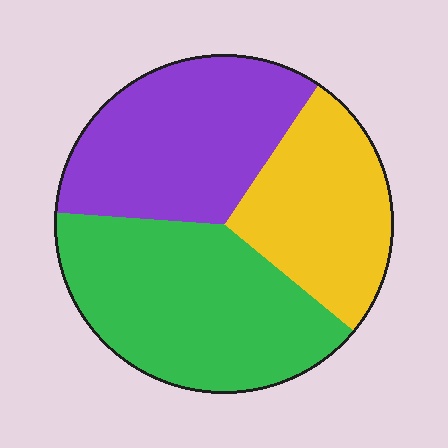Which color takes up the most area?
Green, at roughly 40%.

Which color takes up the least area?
Yellow, at roughly 25%.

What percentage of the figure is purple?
Purple covers 34% of the figure.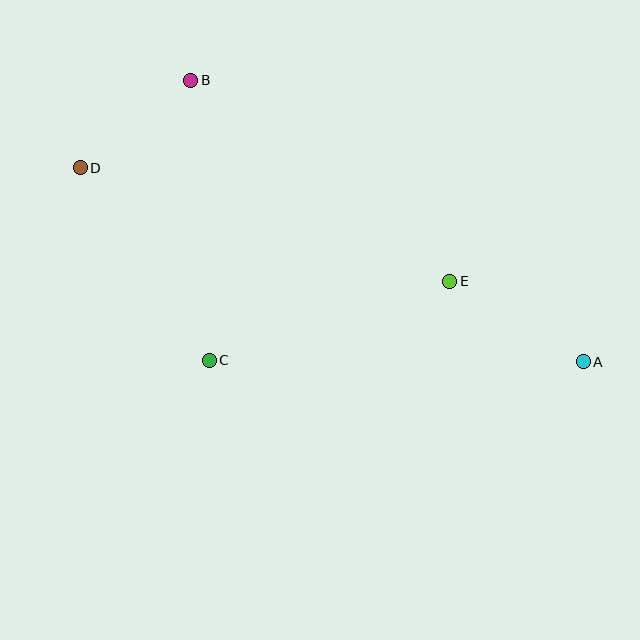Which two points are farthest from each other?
Points A and D are farthest from each other.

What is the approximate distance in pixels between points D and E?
The distance between D and E is approximately 386 pixels.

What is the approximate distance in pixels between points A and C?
The distance between A and C is approximately 374 pixels.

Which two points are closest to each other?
Points B and D are closest to each other.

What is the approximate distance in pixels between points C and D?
The distance between C and D is approximately 232 pixels.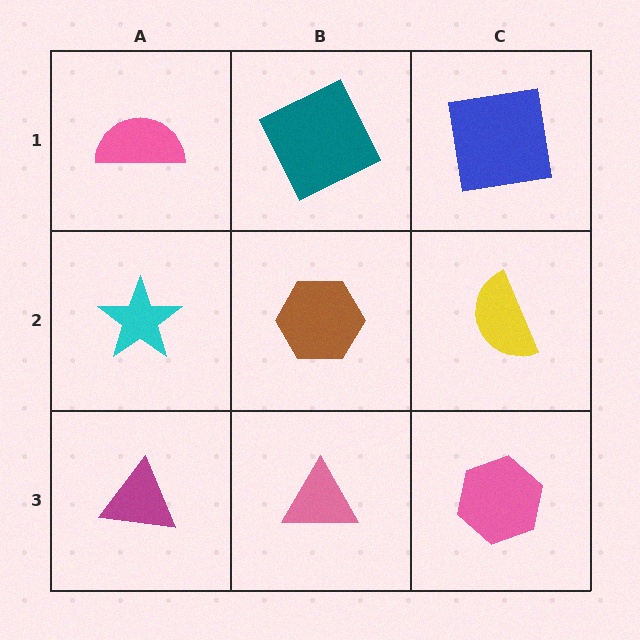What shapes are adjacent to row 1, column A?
A cyan star (row 2, column A), a teal square (row 1, column B).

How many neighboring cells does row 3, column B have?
3.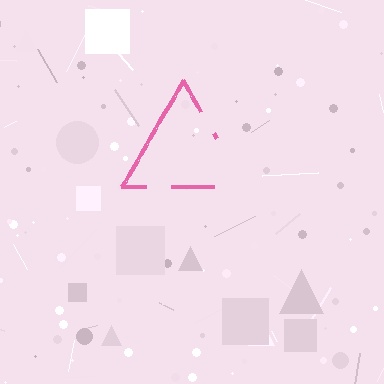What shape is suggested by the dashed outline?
The dashed outline suggests a triangle.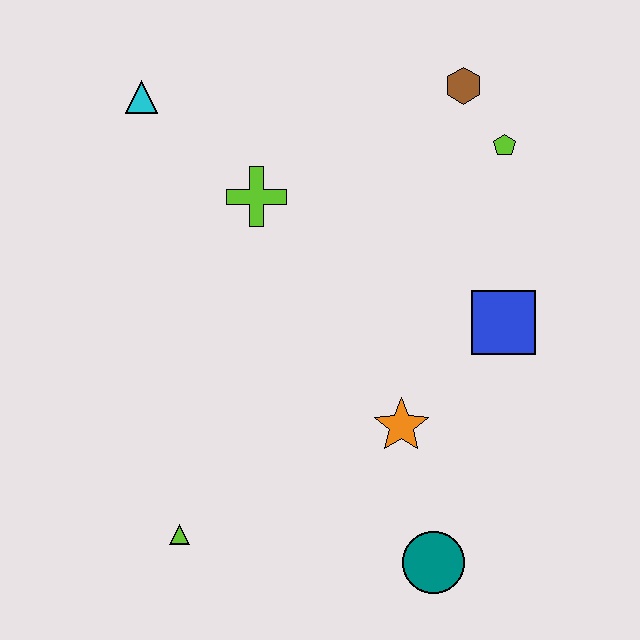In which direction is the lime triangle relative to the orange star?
The lime triangle is to the left of the orange star.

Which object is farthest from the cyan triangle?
The teal circle is farthest from the cyan triangle.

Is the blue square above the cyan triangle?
No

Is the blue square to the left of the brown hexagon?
No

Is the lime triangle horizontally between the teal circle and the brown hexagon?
No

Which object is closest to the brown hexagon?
The lime pentagon is closest to the brown hexagon.